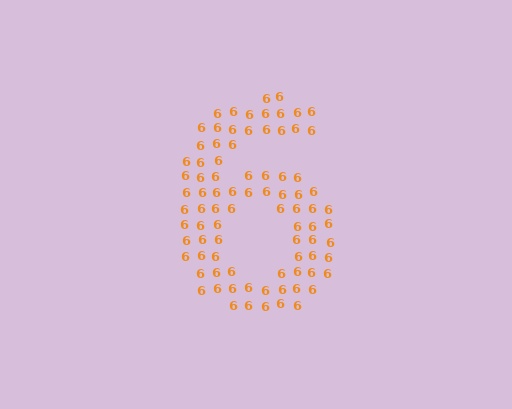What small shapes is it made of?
It is made of small digit 6's.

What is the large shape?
The large shape is the digit 6.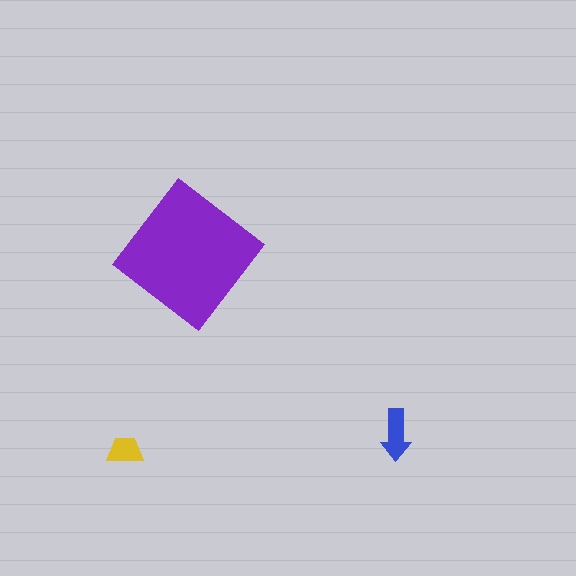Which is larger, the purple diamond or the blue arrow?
The purple diamond.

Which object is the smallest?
The yellow trapezoid.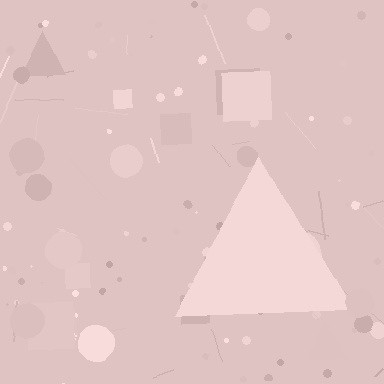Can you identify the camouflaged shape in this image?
The camouflaged shape is a triangle.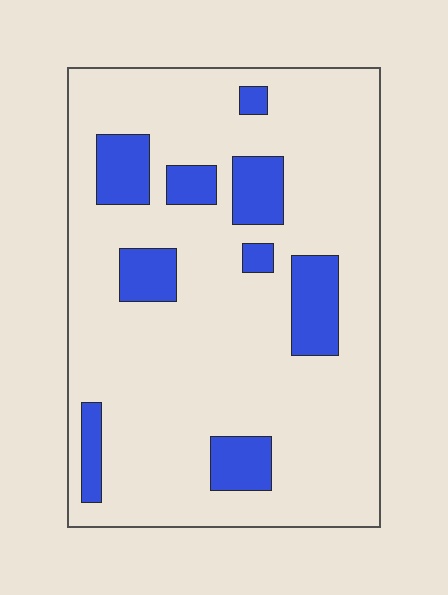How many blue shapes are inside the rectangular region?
9.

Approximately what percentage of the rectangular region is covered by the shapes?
Approximately 15%.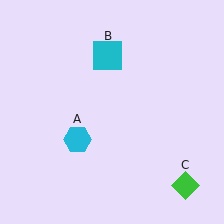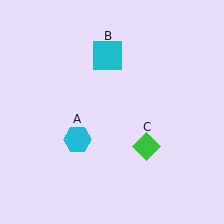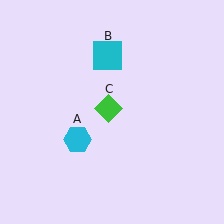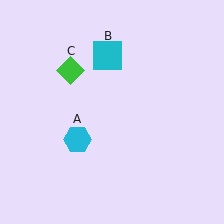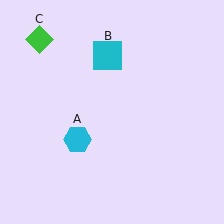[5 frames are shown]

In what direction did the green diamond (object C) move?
The green diamond (object C) moved up and to the left.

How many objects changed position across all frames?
1 object changed position: green diamond (object C).